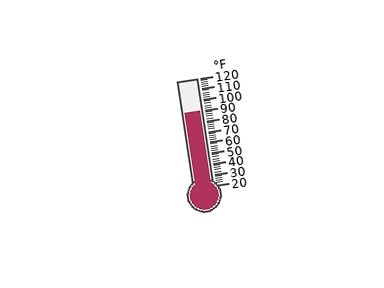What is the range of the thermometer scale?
The thermometer scale ranges from 20°F to 120°F.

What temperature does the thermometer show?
The thermometer shows approximately 90°F.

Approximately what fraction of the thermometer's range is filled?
The thermometer is filled to approximately 70% of its range.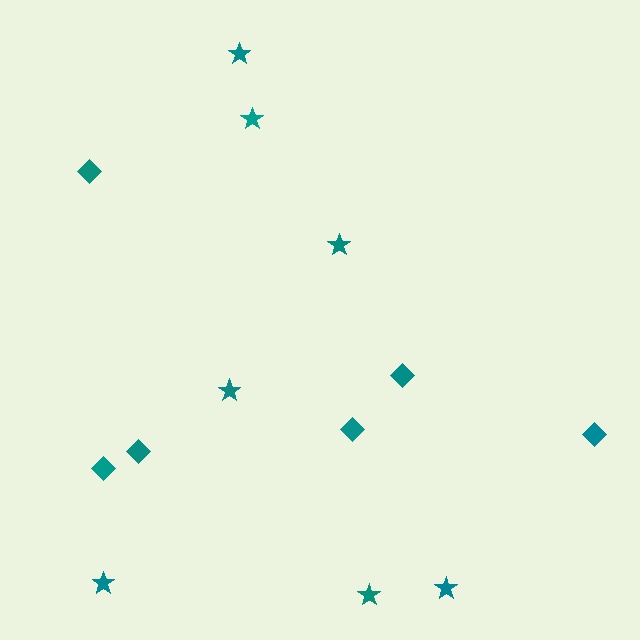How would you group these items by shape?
There are 2 groups: one group of stars (7) and one group of diamonds (6).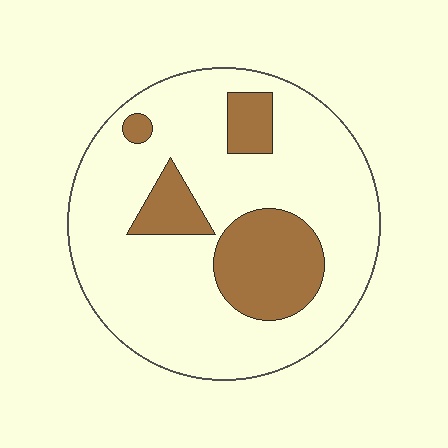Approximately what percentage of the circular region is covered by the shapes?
Approximately 20%.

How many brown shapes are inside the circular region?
4.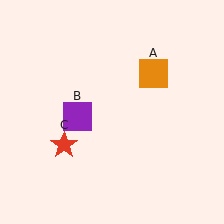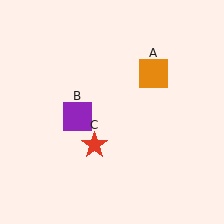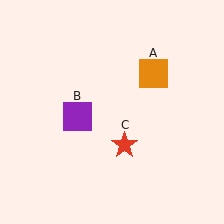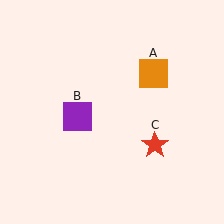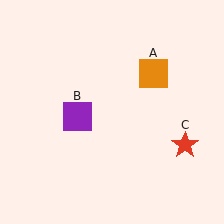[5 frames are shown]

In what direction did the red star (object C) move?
The red star (object C) moved right.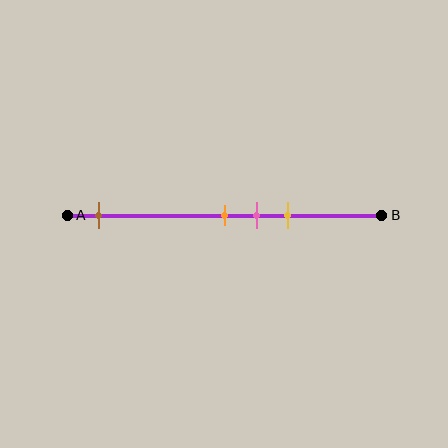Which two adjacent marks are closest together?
The orange and pink marks are the closest adjacent pair.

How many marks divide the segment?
There are 4 marks dividing the segment.